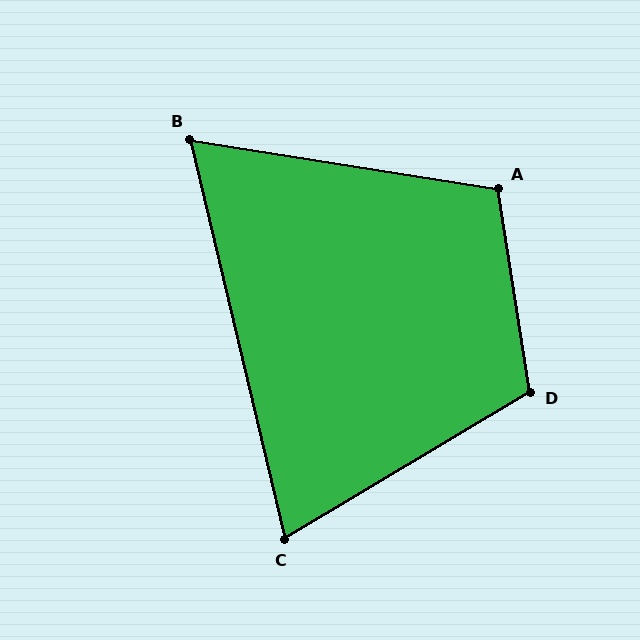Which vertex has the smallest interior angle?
B, at approximately 68 degrees.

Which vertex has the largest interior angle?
D, at approximately 112 degrees.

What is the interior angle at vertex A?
Approximately 108 degrees (obtuse).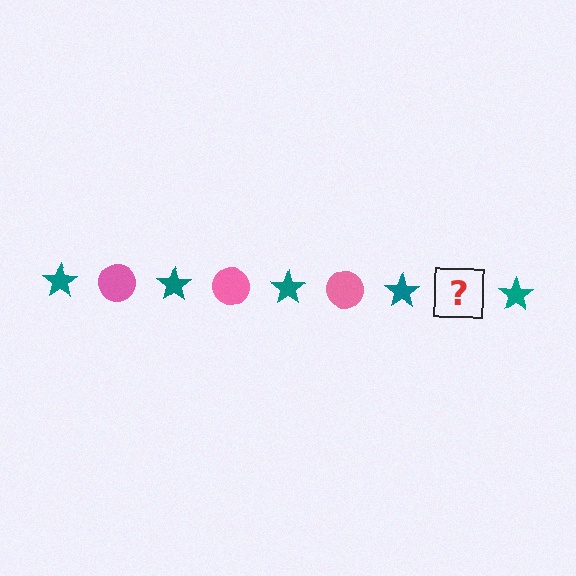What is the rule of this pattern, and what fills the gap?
The rule is that the pattern alternates between teal star and pink circle. The gap should be filled with a pink circle.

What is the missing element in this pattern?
The missing element is a pink circle.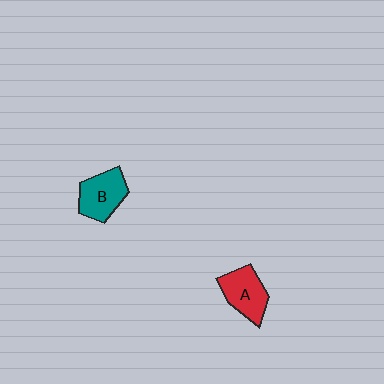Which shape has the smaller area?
Shape A (red).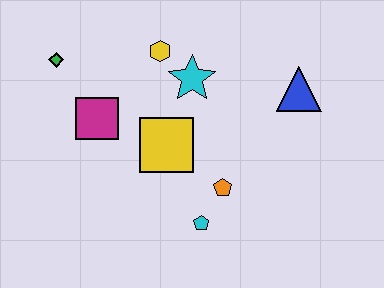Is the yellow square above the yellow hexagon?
No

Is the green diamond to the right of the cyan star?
No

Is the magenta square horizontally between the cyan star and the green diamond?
Yes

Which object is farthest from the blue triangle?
The green diamond is farthest from the blue triangle.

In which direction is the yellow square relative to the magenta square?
The yellow square is to the right of the magenta square.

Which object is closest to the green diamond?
The magenta square is closest to the green diamond.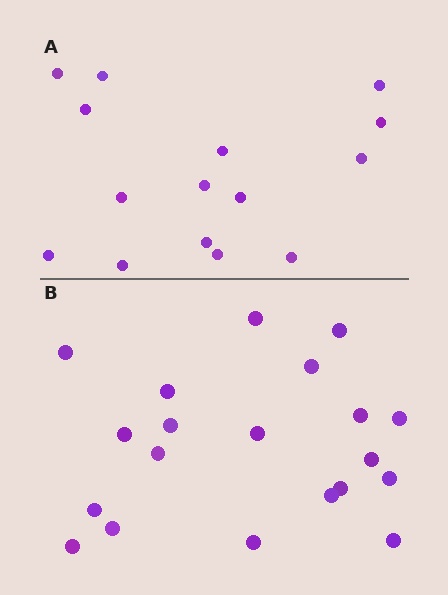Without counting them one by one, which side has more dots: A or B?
Region B (the bottom region) has more dots.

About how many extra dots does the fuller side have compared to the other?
Region B has about 5 more dots than region A.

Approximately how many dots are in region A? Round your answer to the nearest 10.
About 20 dots. (The exact count is 15, which rounds to 20.)